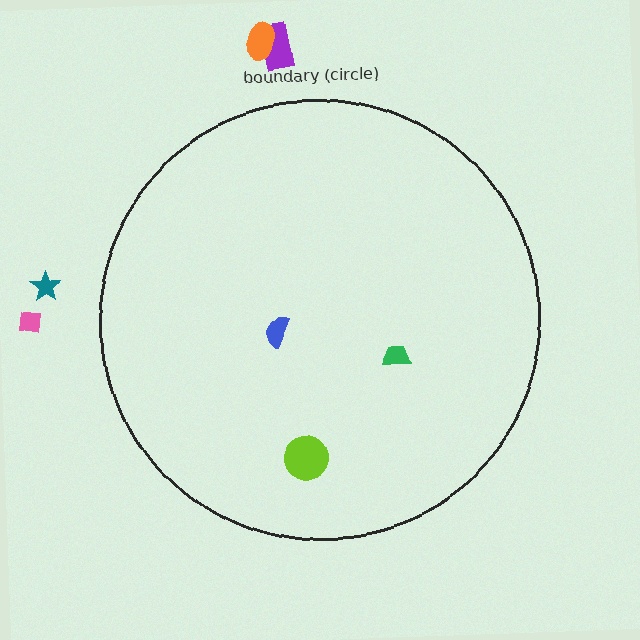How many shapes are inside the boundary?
3 inside, 4 outside.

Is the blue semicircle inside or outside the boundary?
Inside.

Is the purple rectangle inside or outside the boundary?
Outside.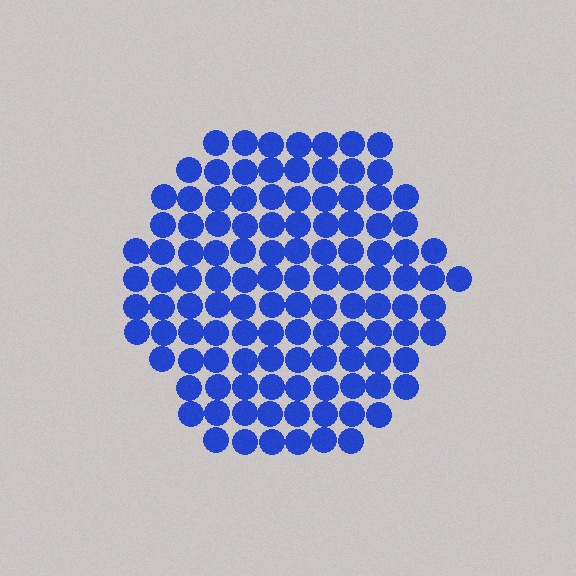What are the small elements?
The small elements are circles.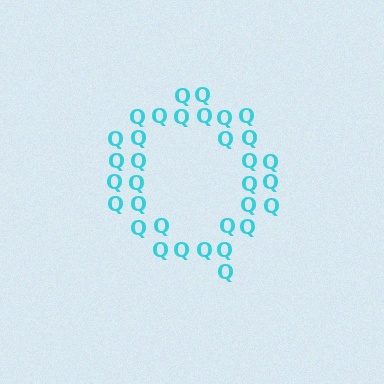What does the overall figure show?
The overall figure shows the letter Q.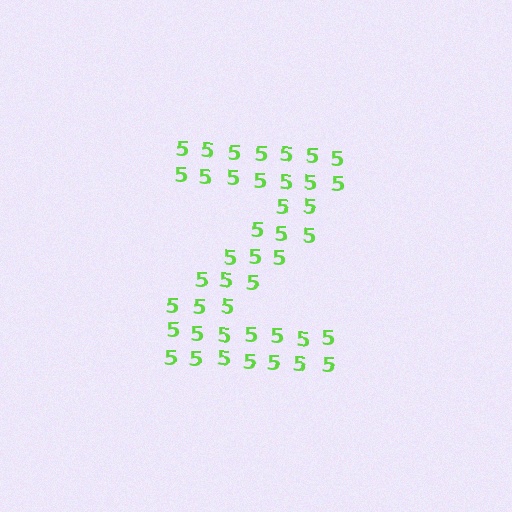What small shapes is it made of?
It is made of small digit 5's.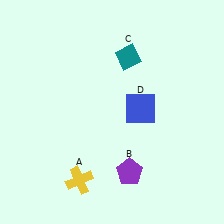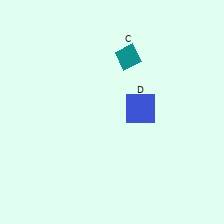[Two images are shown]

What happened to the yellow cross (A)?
The yellow cross (A) was removed in Image 2. It was in the bottom-left area of Image 1.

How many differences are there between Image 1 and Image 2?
There are 2 differences between the two images.